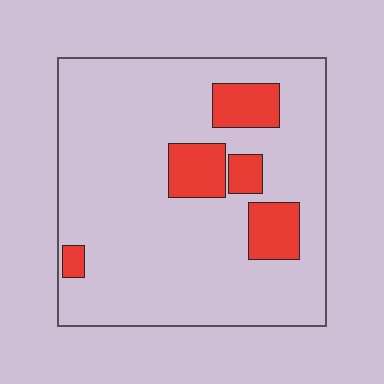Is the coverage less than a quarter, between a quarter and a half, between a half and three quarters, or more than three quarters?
Less than a quarter.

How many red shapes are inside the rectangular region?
5.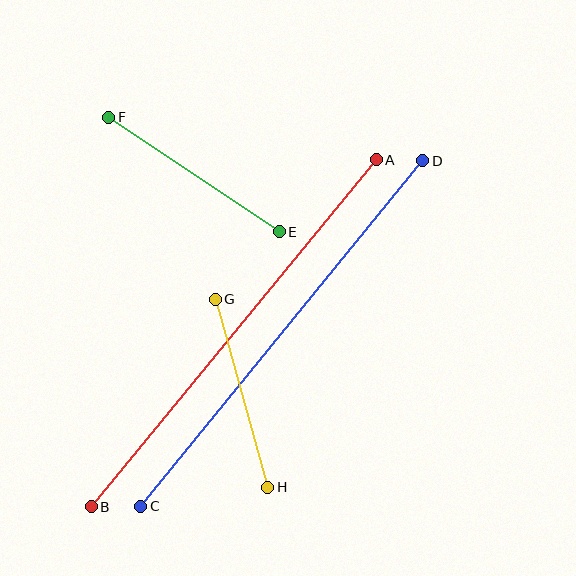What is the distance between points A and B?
The distance is approximately 449 pixels.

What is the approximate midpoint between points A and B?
The midpoint is at approximately (234, 333) pixels.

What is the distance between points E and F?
The distance is approximately 205 pixels.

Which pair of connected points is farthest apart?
Points A and B are farthest apart.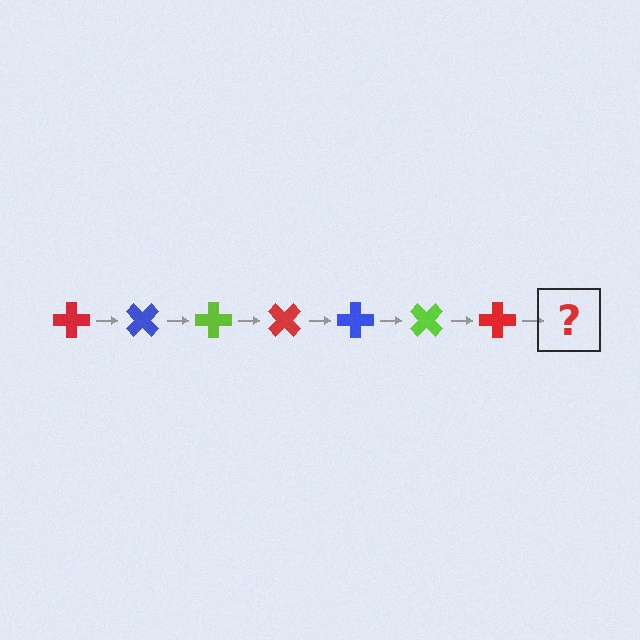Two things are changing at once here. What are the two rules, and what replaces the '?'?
The two rules are that it rotates 45 degrees each step and the color cycles through red, blue, and lime. The '?' should be a blue cross, rotated 315 degrees from the start.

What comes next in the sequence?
The next element should be a blue cross, rotated 315 degrees from the start.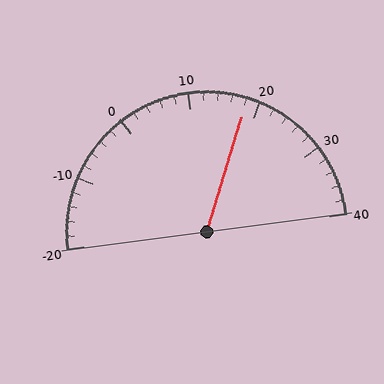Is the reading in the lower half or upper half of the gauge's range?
The reading is in the upper half of the range (-20 to 40).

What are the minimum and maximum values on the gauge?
The gauge ranges from -20 to 40.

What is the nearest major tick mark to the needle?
The nearest major tick mark is 20.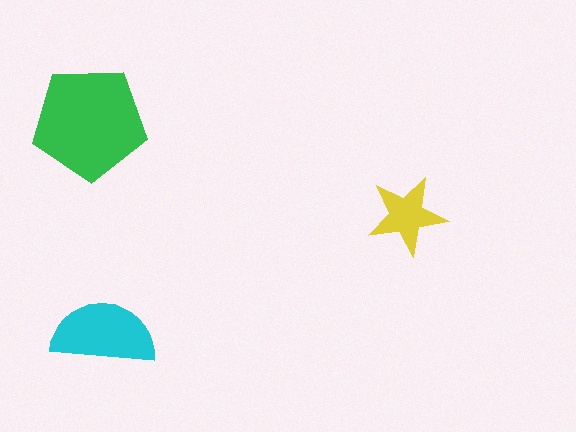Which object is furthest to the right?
The yellow star is rightmost.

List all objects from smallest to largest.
The yellow star, the cyan semicircle, the green pentagon.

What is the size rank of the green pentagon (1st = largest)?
1st.